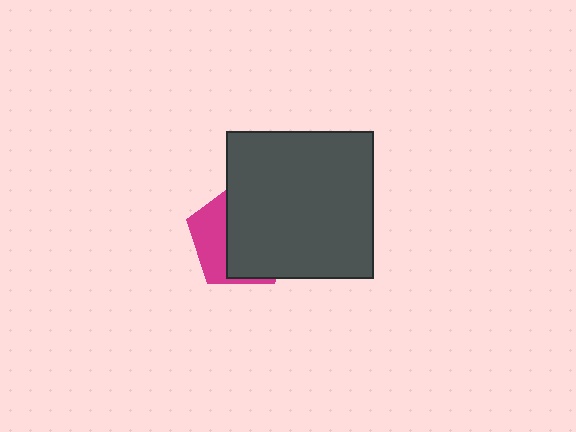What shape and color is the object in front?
The object in front is a dark gray square.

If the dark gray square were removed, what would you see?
You would see the complete magenta pentagon.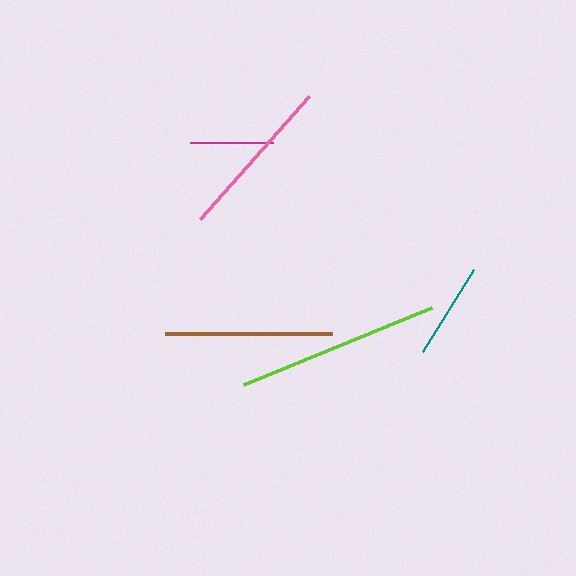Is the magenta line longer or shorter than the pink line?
The pink line is longer than the magenta line.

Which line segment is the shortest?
The magenta line is the shortest at approximately 83 pixels.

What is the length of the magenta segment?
The magenta segment is approximately 83 pixels long.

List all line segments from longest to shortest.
From longest to shortest: lime, brown, pink, teal, magenta.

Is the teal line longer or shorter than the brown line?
The brown line is longer than the teal line.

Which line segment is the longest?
The lime line is the longest at approximately 203 pixels.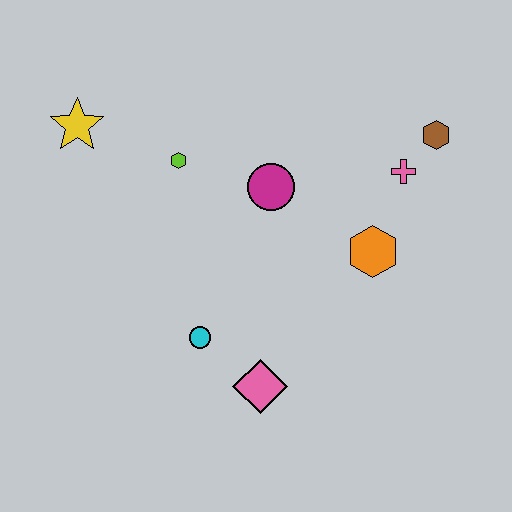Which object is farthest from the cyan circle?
The brown hexagon is farthest from the cyan circle.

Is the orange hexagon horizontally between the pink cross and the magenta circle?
Yes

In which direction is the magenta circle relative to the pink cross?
The magenta circle is to the left of the pink cross.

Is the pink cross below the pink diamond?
No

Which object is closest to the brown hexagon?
The pink cross is closest to the brown hexagon.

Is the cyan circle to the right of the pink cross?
No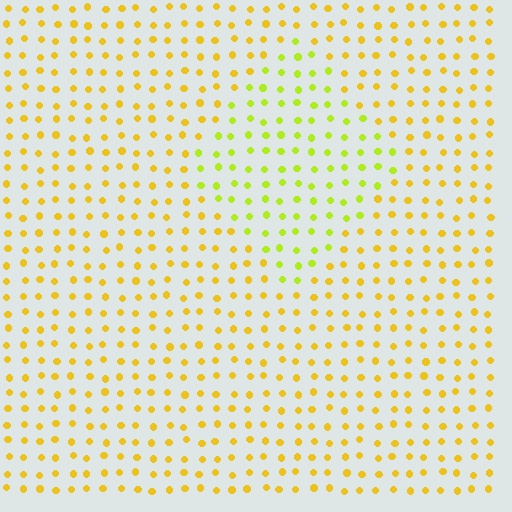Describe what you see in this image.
The image is filled with small yellow elements in a uniform arrangement. A diamond-shaped region is visible where the elements are tinted to a slightly different hue, forming a subtle color boundary.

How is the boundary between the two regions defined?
The boundary is defined purely by a slight shift in hue (about 30 degrees). Spacing, size, and orientation are identical on both sides.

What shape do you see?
I see a diamond.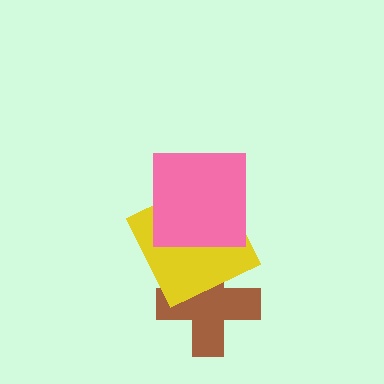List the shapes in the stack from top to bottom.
From top to bottom: the pink square, the yellow square, the brown cross.